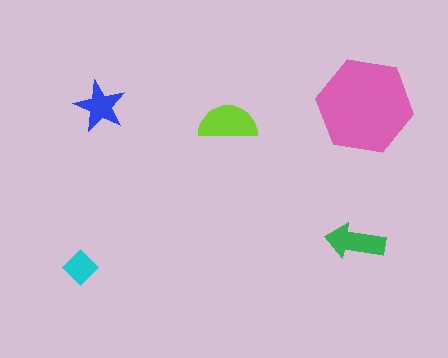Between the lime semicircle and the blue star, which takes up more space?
The lime semicircle.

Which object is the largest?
The pink hexagon.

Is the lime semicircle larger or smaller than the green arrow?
Larger.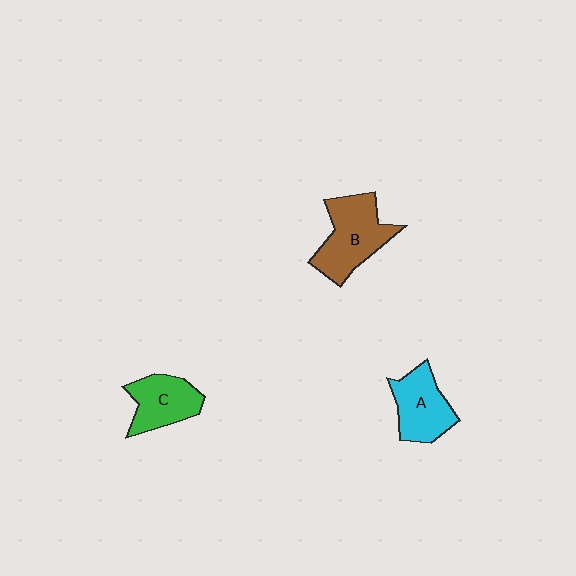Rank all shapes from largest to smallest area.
From largest to smallest: B (brown), A (cyan), C (green).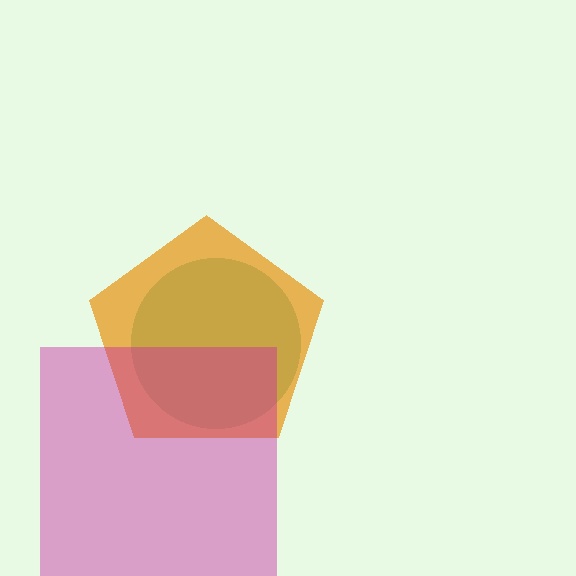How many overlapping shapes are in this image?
There are 3 overlapping shapes in the image.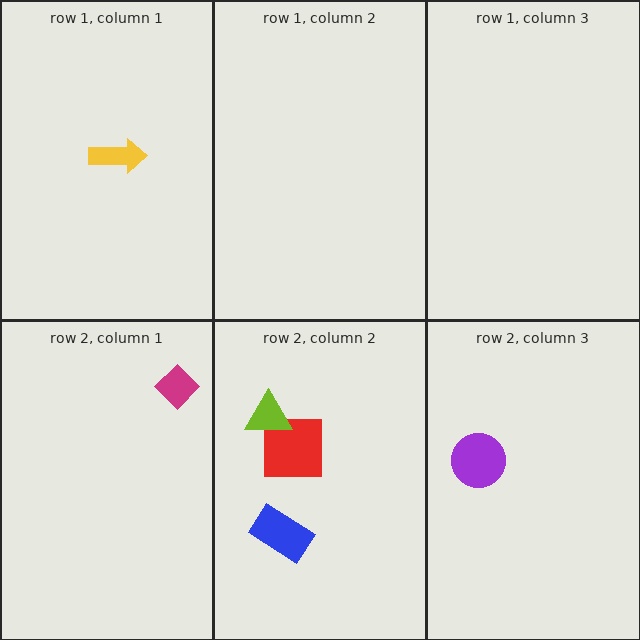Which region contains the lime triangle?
The row 2, column 2 region.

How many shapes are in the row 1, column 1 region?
1.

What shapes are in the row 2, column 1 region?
The magenta diamond.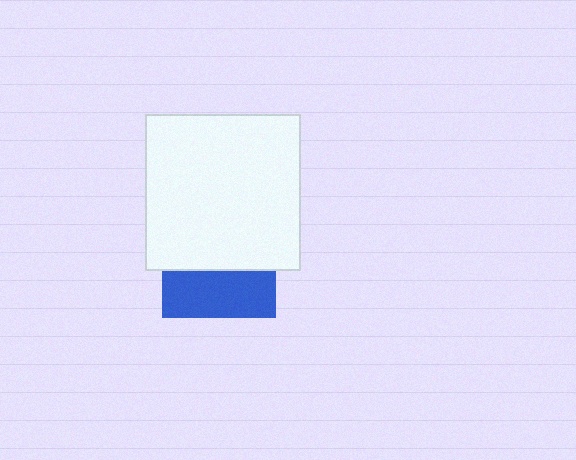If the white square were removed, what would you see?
You would see the complete blue square.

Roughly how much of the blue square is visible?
A small part of it is visible (roughly 41%).